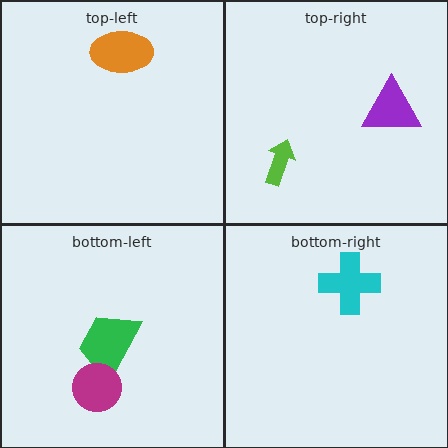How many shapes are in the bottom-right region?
1.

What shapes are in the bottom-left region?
The green trapezoid, the magenta circle.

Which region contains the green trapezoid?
The bottom-left region.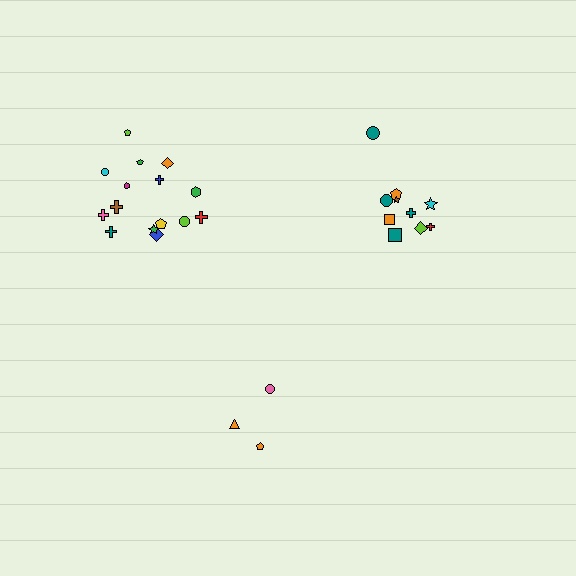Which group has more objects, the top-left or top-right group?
The top-left group.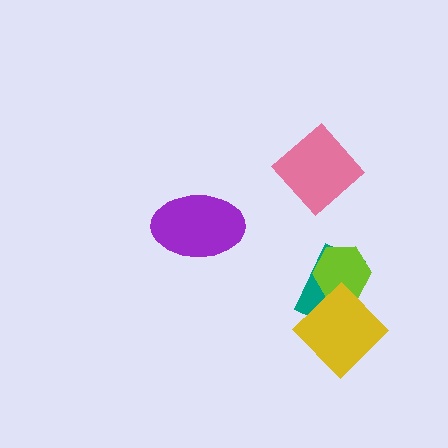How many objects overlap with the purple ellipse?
0 objects overlap with the purple ellipse.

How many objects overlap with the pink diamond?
0 objects overlap with the pink diamond.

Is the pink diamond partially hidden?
No, no other shape covers it.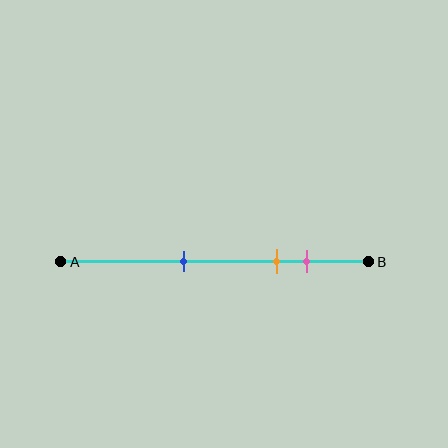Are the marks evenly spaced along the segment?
No, the marks are not evenly spaced.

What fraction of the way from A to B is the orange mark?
The orange mark is approximately 70% (0.7) of the way from A to B.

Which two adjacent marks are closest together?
The orange and pink marks are the closest adjacent pair.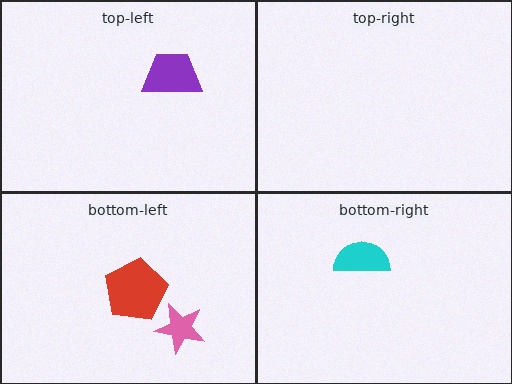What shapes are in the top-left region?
The purple trapezoid.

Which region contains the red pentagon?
The bottom-left region.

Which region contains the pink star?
The bottom-left region.